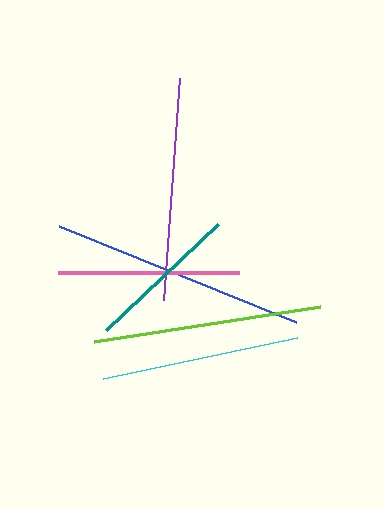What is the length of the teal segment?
The teal segment is approximately 154 pixels long.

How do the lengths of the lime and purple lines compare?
The lime and purple lines are approximately the same length.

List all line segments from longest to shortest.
From longest to shortest: blue, lime, purple, cyan, pink, teal.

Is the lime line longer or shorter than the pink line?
The lime line is longer than the pink line.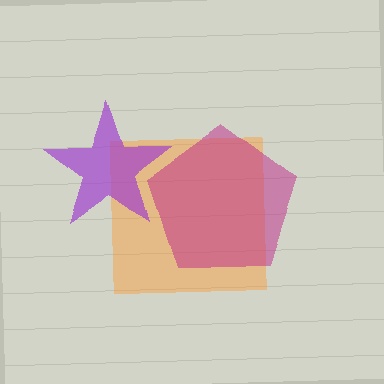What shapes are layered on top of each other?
The layered shapes are: an orange square, a purple star, a magenta pentagon.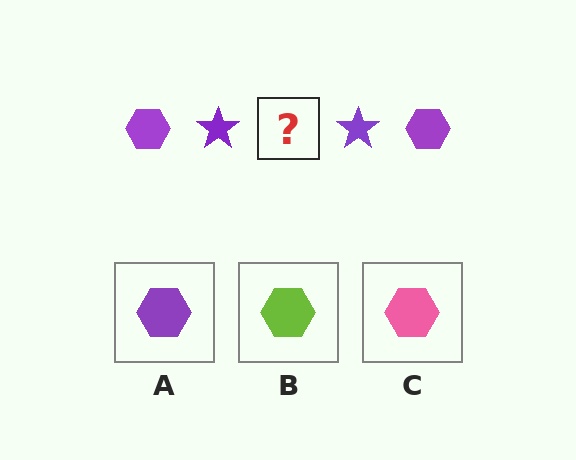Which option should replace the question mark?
Option A.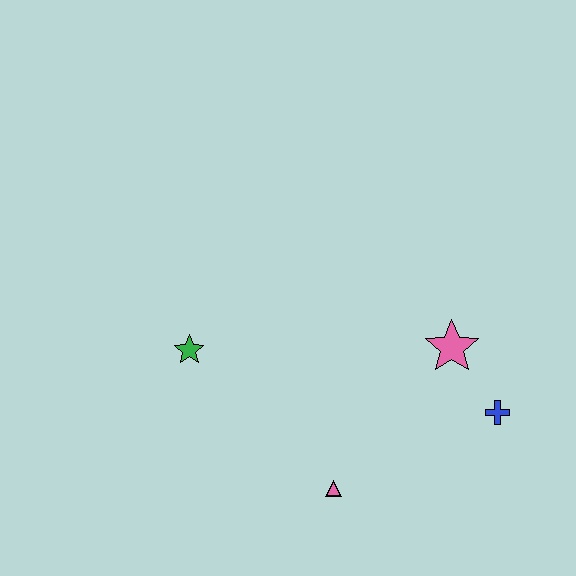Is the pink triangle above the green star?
No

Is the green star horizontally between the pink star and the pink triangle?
No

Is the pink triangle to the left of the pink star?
Yes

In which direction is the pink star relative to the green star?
The pink star is to the right of the green star.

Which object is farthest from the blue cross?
The green star is farthest from the blue cross.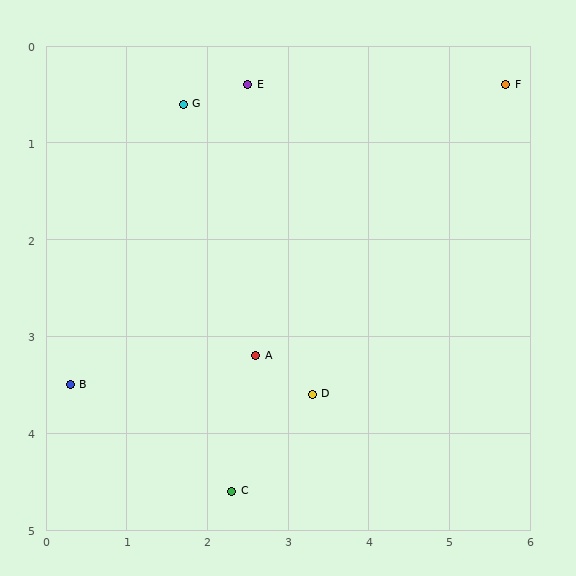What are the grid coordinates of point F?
Point F is at approximately (5.7, 0.4).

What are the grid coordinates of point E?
Point E is at approximately (2.5, 0.4).